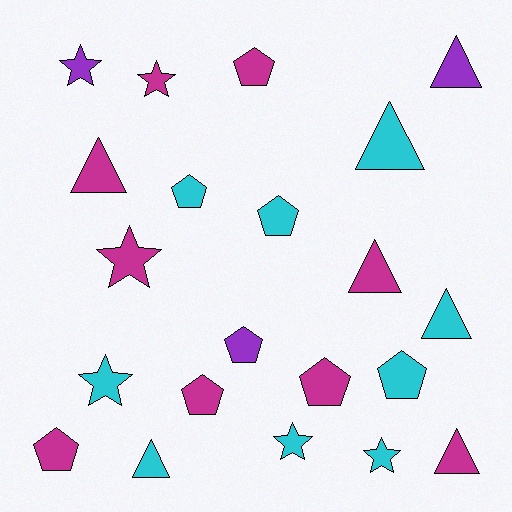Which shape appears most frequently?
Pentagon, with 8 objects.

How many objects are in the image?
There are 21 objects.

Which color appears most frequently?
Magenta, with 9 objects.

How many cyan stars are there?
There are 3 cyan stars.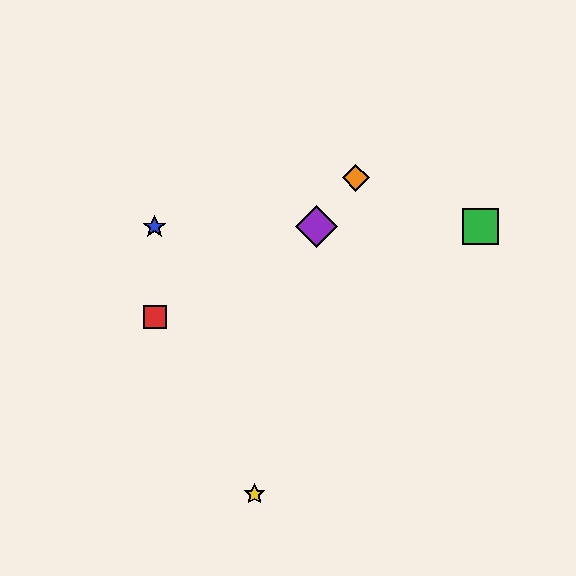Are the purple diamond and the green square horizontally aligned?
Yes, both are at y≈227.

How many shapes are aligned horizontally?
3 shapes (the blue star, the green square, the purple diamond) are aligned horizontally.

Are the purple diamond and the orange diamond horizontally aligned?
No, the purple diamond is at y≈227 and the orange diamond is at y≈178.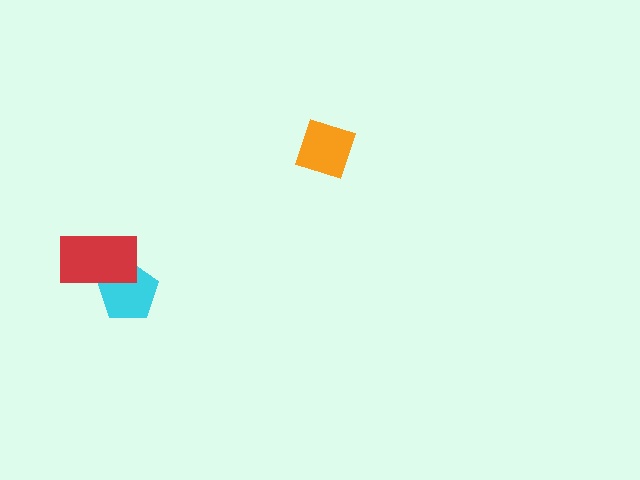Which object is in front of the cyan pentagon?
The red rectangle is in front of the cyan pentagon.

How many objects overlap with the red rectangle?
1 object overlaps with the red rectangle.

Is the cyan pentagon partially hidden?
Yes, it is partially covered by another shape.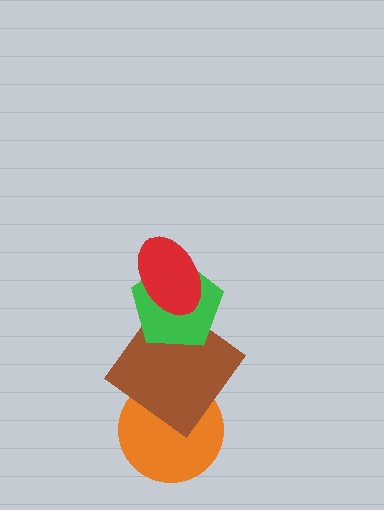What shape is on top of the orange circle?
The brown diamond is on top of the orange circle.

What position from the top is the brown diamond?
The brown diamond is 3rd from the top.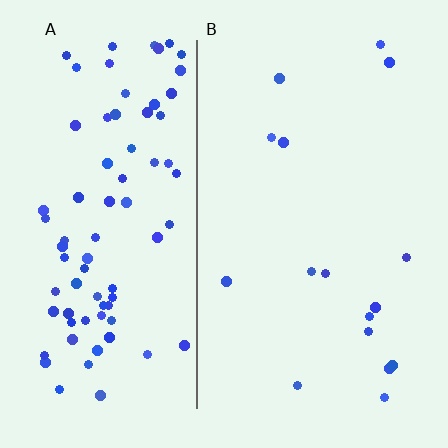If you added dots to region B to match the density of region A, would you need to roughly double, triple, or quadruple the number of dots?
Approximately quadruple.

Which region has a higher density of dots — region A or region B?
A (the left).